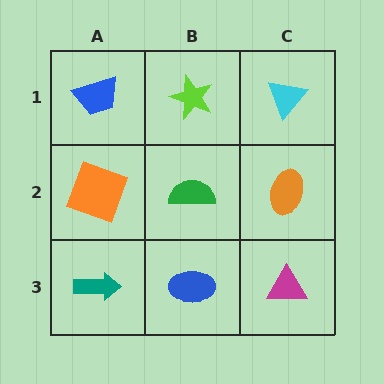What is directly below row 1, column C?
An orange ellipse.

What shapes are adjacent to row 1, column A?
An orange square (row 2, column A), a lime star (row 1, column B).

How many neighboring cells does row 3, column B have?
3.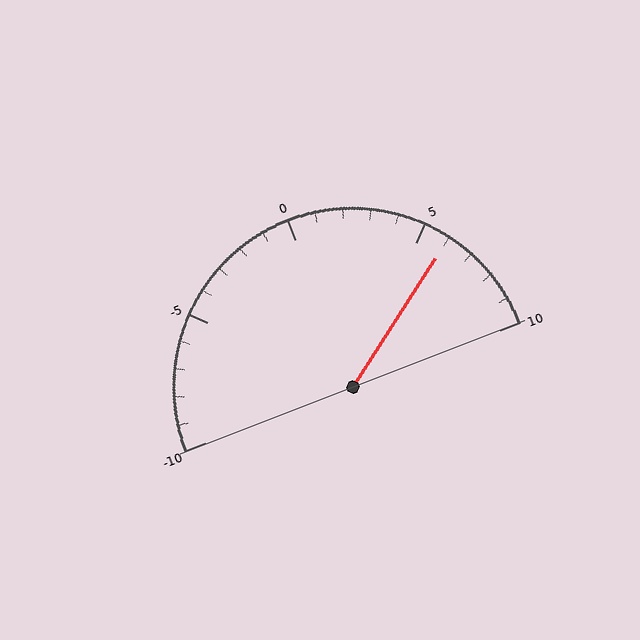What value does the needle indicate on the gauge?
The needle indicates approximately 6.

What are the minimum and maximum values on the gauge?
The gauge ranges from -10 to 10.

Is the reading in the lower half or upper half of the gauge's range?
The reading is in the upper half of the range (-10 to 10).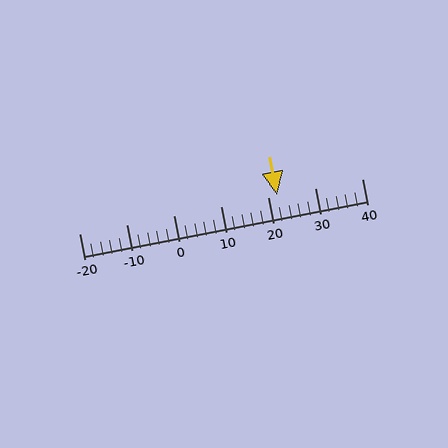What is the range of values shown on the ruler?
The ruler shows values from -20 to 40.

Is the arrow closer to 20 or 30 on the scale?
The arrow is closer to 20.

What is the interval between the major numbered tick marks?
The major tick marks are spaced 10 units apart.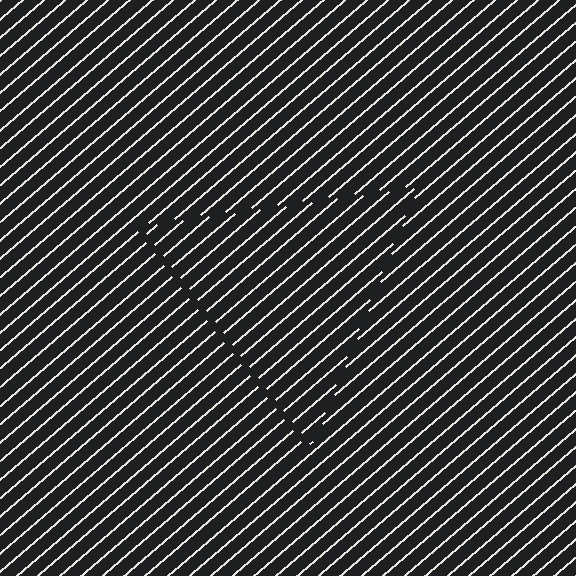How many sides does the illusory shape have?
3 sides — the line-ends trace a triangle.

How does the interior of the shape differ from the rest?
The interior of the shape contains the same grating, shifted by half a period — the contour is defined by the phase discontinuity where line-ends from the inner and outer gratings abut.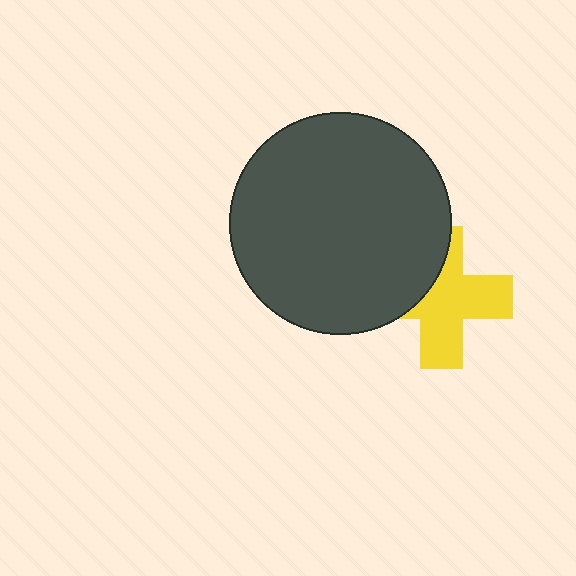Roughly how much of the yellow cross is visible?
Most of it is visible (roughly 65%).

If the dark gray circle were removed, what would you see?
You would see the complete yellow cross.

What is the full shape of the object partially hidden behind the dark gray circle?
The partially hidden object is a yellow cross.